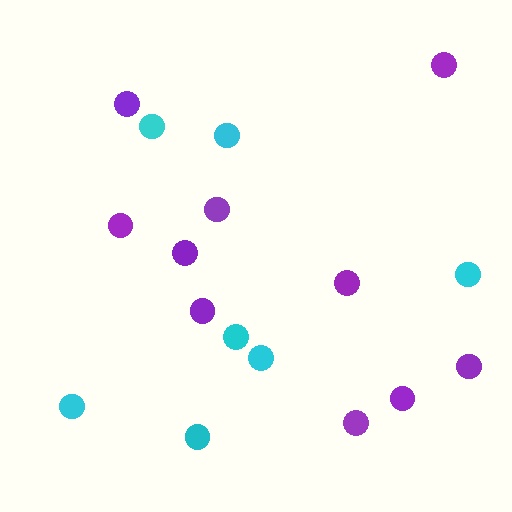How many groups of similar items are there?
There are 2 groups: one group of cyan circles (7) and one group of purple circles (10).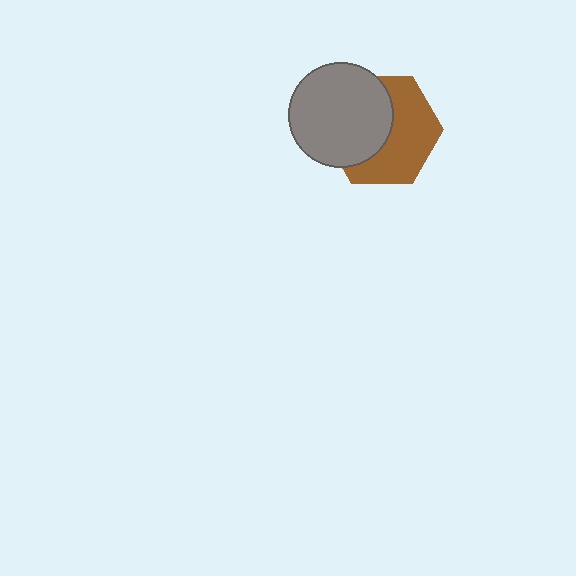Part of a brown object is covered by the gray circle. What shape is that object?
It is a hexagon.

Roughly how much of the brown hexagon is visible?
About half of it is visible (roughly 53%).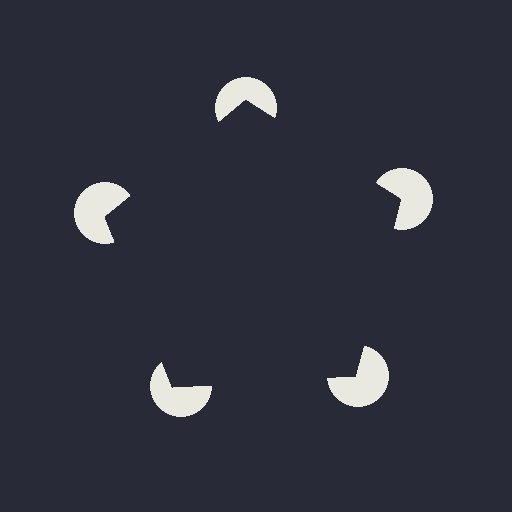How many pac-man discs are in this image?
There are 5 — one at each vertex of the illusory pentagon.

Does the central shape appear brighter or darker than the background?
It typically appears slightly darker than the background, even though no actual brightness change is drawn.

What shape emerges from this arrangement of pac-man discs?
An illusory pentagon — its edges are inferred from the aligned wedge cuts in the pac-man discs, not physically drawn.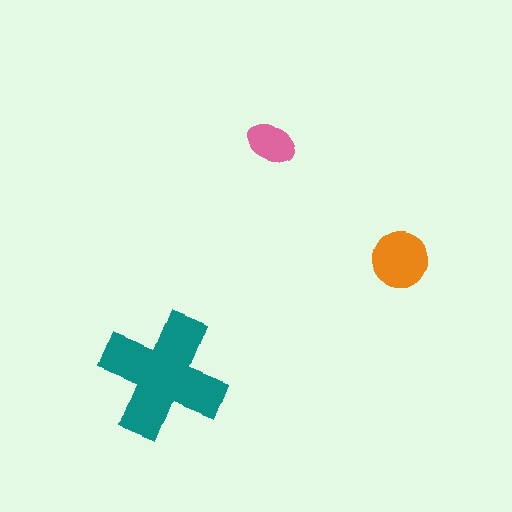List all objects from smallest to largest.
The pink ellipse, the orange circle, the teal cross.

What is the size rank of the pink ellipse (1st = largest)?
3rd.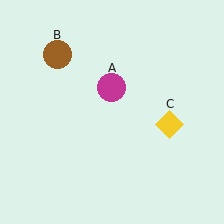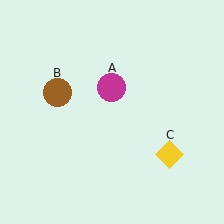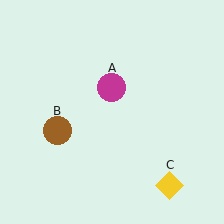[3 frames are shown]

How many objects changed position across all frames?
2 objects changed position: brown circle (object B), yellow diamond (object C).